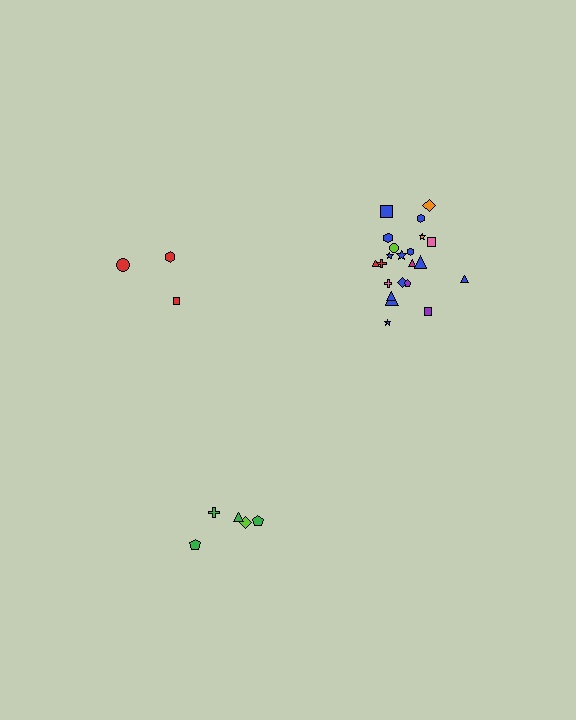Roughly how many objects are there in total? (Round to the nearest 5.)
Roughly 30 objects in total.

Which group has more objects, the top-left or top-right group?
The top-right group.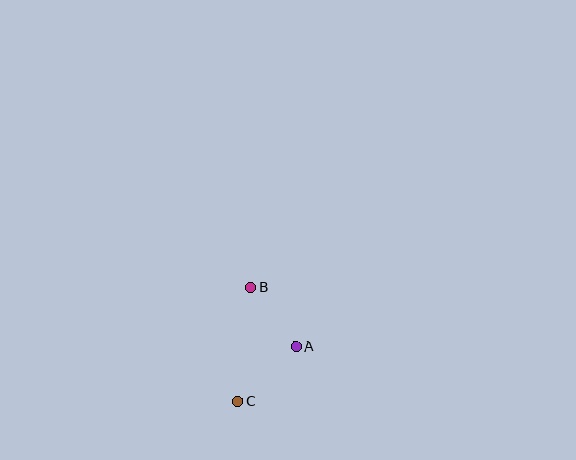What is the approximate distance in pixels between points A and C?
The distance between A and C is approximately 80 pixels.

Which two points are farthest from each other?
Points B and C are farthest from each other.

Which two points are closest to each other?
Points A and B are closest to each other.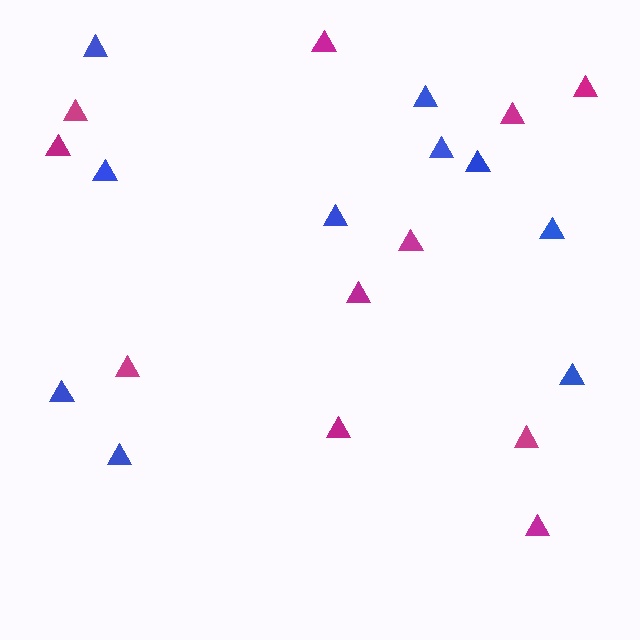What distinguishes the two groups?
There are 2 groups: one group of magenta triangles (11) and one group of blue triangles (10).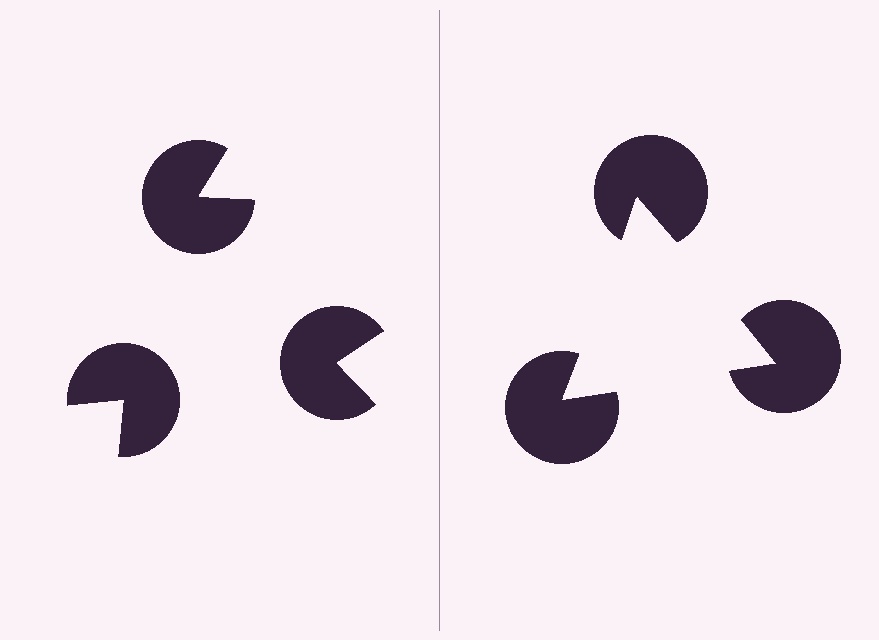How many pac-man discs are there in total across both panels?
6 — 3 on each side.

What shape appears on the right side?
An illusory triangle.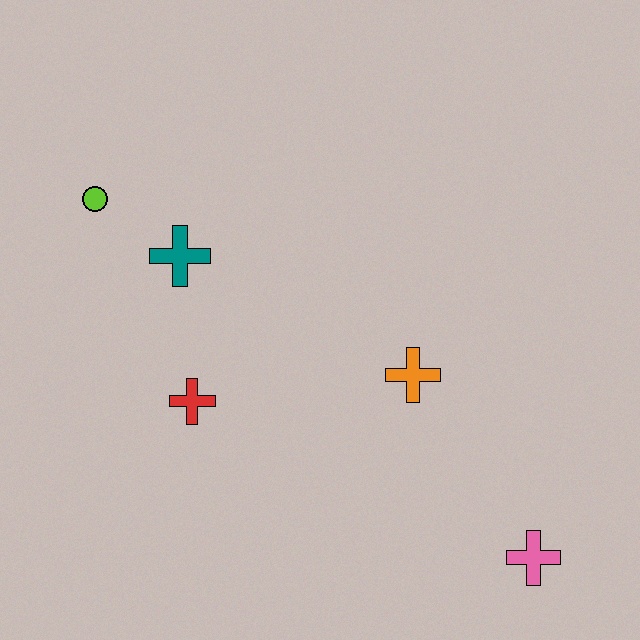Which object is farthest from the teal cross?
The pink cross is farthest from the teal cross.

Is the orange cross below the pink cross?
No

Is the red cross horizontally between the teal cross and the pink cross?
Yes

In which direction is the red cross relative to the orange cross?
The red cross is to the left of the orange cross.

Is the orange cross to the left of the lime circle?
No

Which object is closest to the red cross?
The teal cross is closest to the red cross.